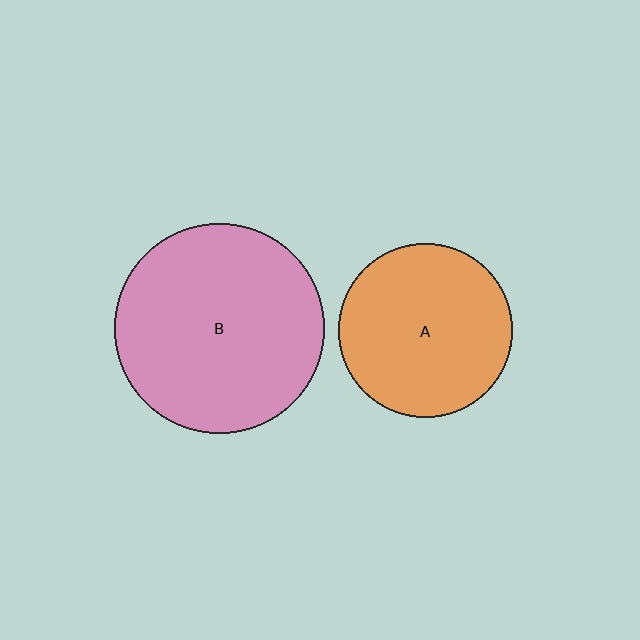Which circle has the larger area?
Circle B (pink).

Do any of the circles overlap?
No, none of the circles overlap.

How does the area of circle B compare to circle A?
Approximately 1.5 times.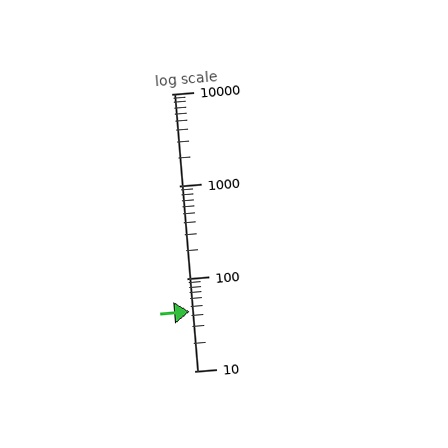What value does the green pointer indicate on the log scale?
The pointer indicates approximately 44.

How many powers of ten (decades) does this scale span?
The scale spans 3 decades, from 10 to 10000.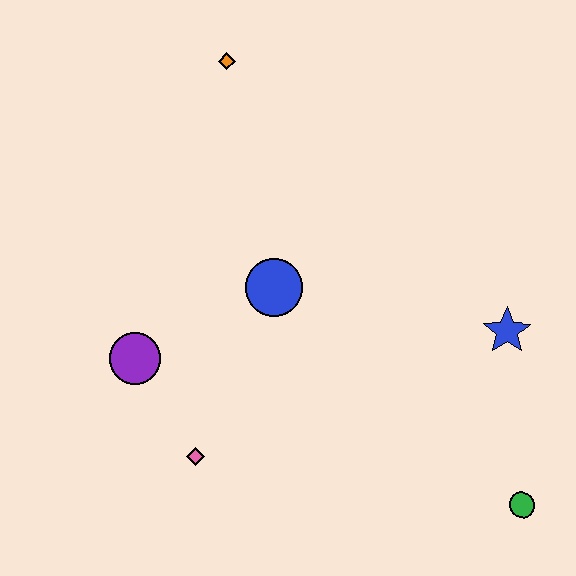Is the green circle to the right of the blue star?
Yes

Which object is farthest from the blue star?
The orange diamond is farthest from the blue star.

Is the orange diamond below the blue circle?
No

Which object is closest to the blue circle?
The purple circle is closest to the blue circle.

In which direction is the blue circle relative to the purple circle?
The blue circle is to the right of the purple circle.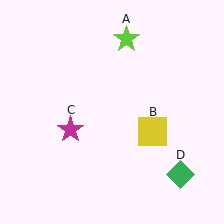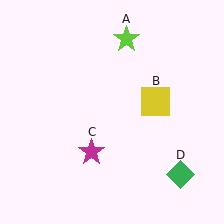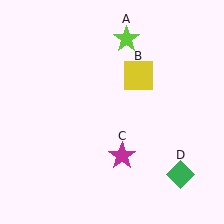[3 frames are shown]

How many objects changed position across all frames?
2 objects changed position: yellow square (object B), magenta star (object C).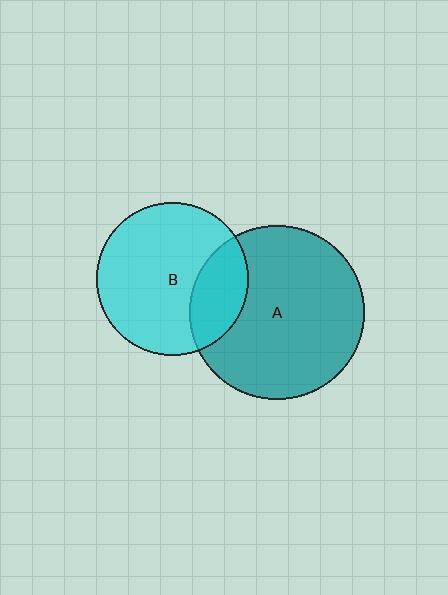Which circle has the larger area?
Circle A (teal).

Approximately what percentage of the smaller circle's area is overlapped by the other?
Approximately 25%.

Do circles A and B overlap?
Yes.